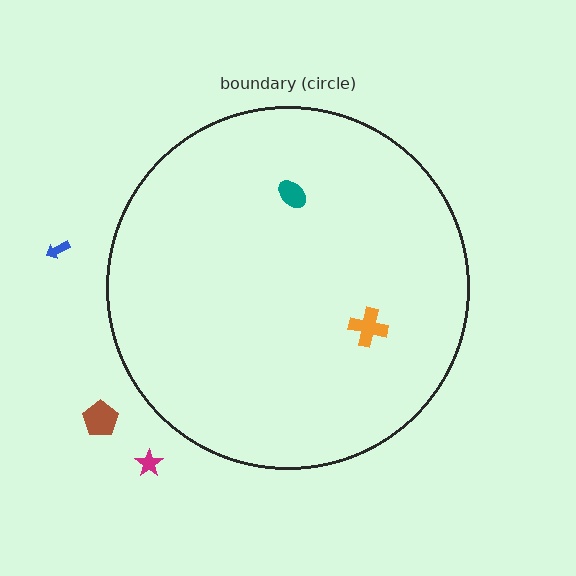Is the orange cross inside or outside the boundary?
Inside.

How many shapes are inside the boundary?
2 inside, 3 outside.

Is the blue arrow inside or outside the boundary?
Outside.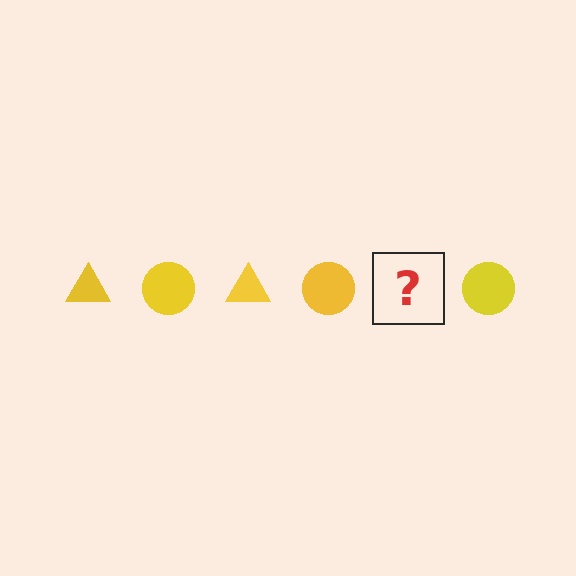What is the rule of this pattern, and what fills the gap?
The rule is that the pattern cycles through triangle, circle shapes in yellow. The gap should be filled with a yellow triangle.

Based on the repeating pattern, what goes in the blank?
The blank should be a yellow triangle.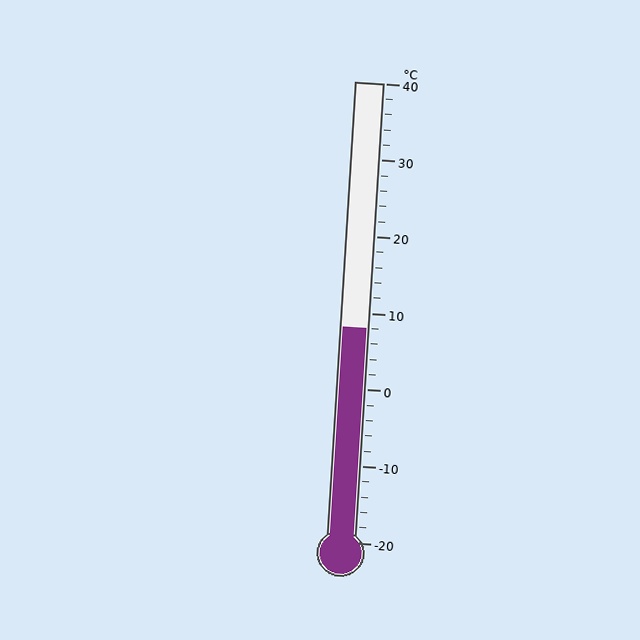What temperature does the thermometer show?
The thermometer shows approximately 8°C.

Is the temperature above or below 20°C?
The temperature is below 20°C.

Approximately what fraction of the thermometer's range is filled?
The thermometer is filled to approximately 45% of its range.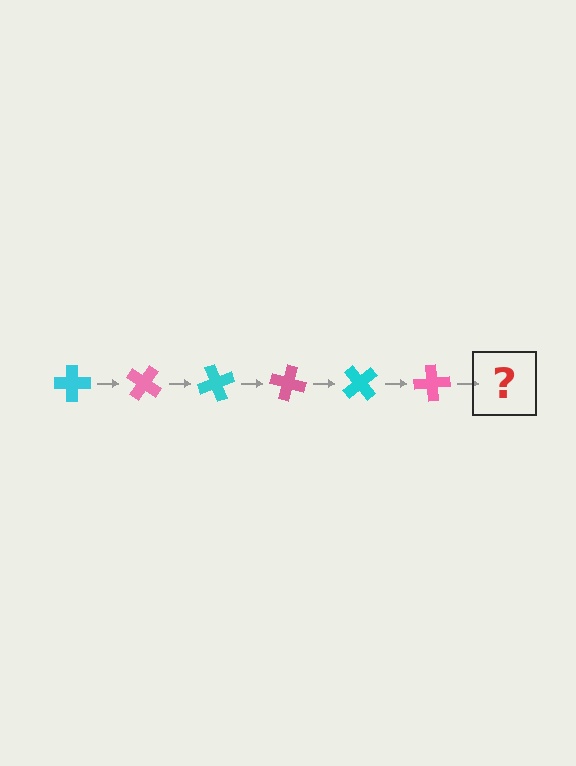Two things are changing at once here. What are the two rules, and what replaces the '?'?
The two rules are that it rotates 35 degrees each step and the color cycles through cyan and pink. The '?' should be a cyan cross, rotated 210 degrees from the start.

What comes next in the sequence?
The next element should be a cyan cross, rotated 210 degrees from the start.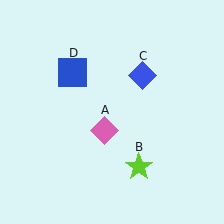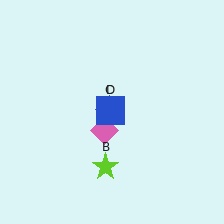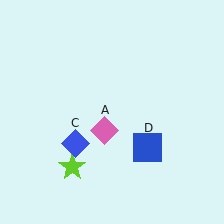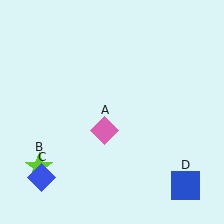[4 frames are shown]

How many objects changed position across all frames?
3 objects changed position: lime star (object B), blue diamond (object C), blue square (object D).